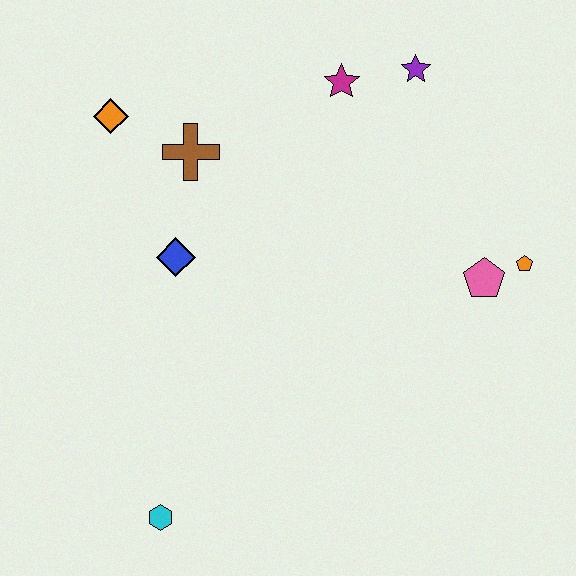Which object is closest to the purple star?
The magenta star is closest to the purple star.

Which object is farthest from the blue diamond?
The orange pentagon is farthest from the blue diamond.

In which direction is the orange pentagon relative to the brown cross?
The orange pentagon is to the right of the brown cross.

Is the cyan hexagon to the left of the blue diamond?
Yes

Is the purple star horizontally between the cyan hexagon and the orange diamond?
No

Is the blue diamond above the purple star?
No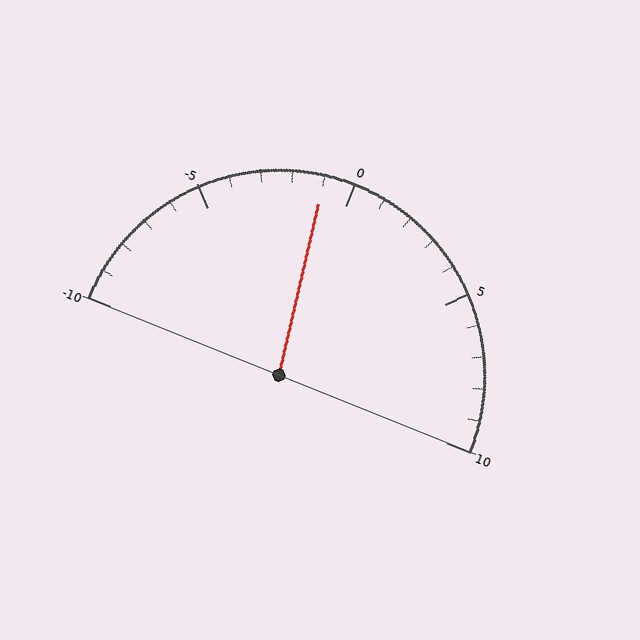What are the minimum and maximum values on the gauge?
The gauge ranges from -10 to 10.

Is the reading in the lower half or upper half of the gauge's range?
The reading is in the lower half of the range (-10 to 10).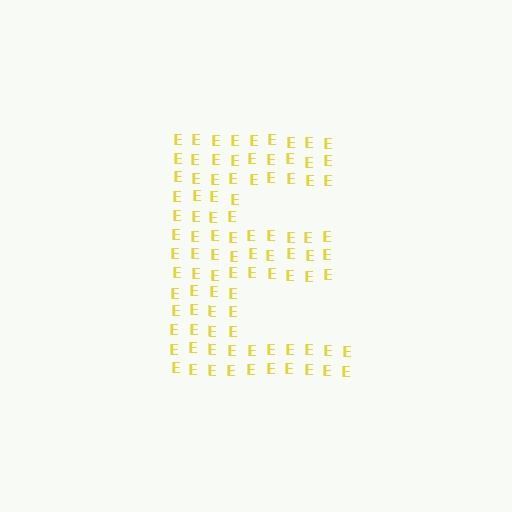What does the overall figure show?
The overall figure shows the letter E.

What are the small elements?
The small elements are letter E's.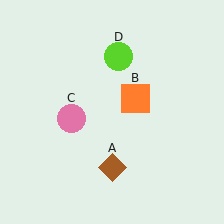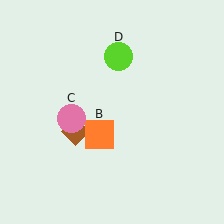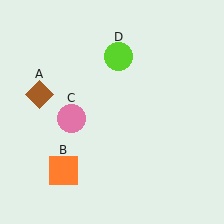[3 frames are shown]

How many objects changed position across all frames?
2 objects changed position: brown diamond (object A), orange square (object B).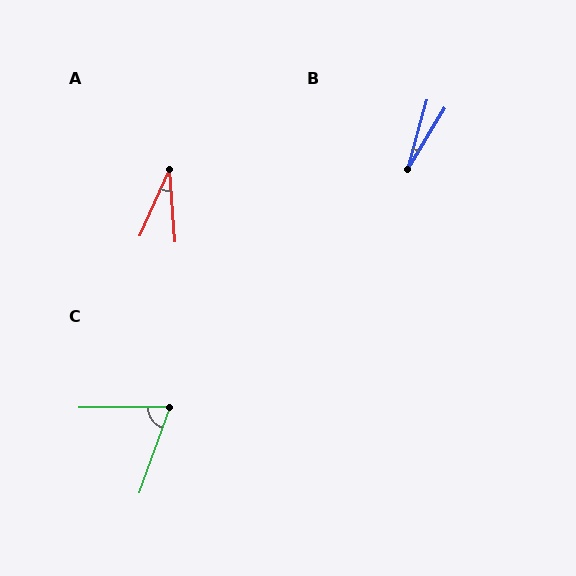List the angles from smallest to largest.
B (16°), A (28°), C (70°).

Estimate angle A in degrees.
Approximately 28 degrees.